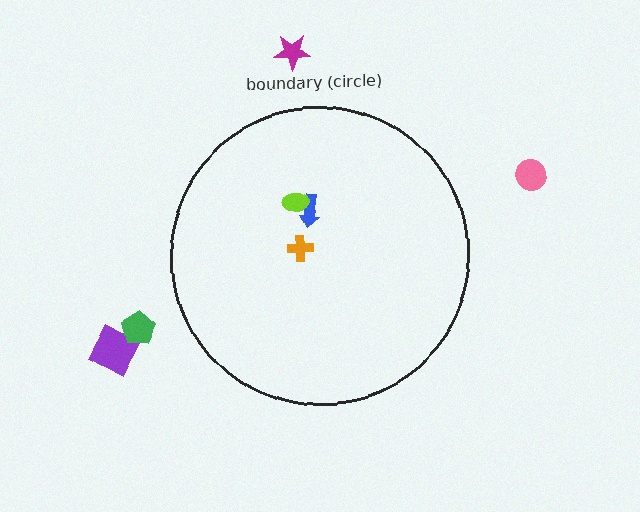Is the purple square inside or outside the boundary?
Outside.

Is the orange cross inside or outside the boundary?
Inside.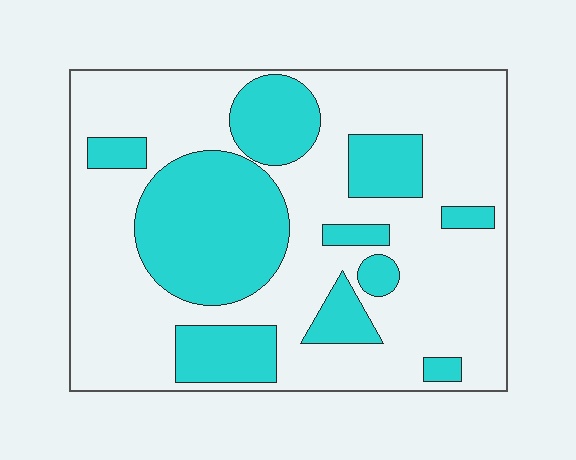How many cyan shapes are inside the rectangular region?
10.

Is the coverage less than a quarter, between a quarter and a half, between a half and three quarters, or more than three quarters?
Between a quarter and a half.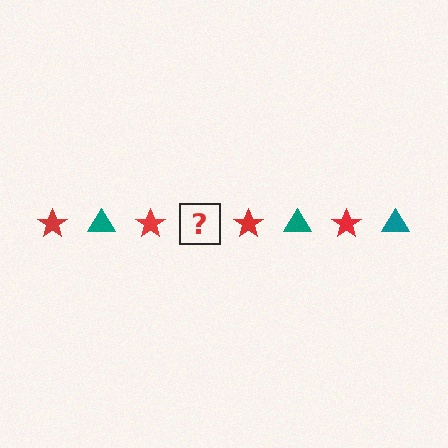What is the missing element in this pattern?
The missing element is a teal triangle.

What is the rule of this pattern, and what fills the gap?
The rule is that the pattern alternates between red star and teal triangle. The gap should be filled with a teal triangle.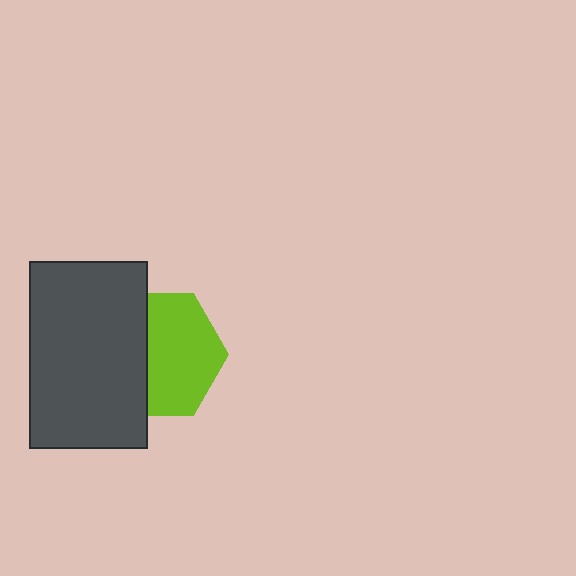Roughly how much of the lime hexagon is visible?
About half of it is visible (roughly 60%).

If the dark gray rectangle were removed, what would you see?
You would see the complete lime hexagon.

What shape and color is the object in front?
The object in front is a dark gray rectangle.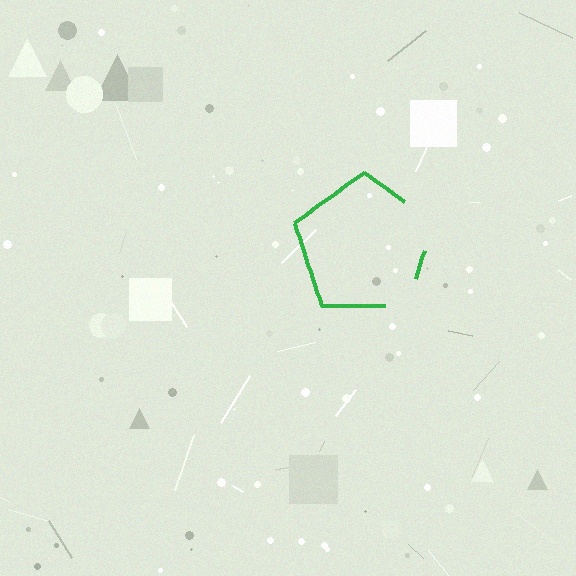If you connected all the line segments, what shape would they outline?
They would outline a pentagon.